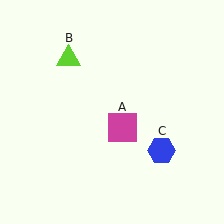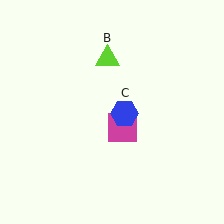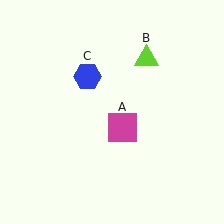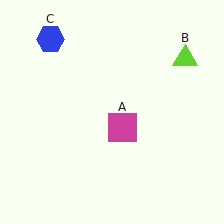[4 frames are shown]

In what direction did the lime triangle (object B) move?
The lime triangle (object B) moved right.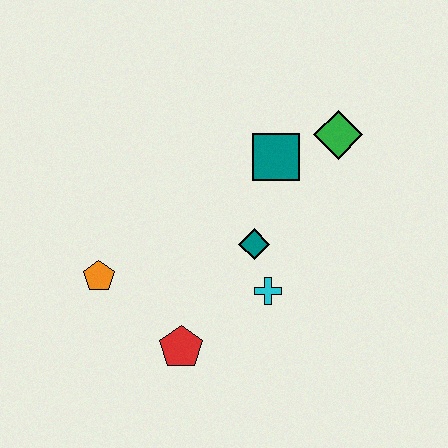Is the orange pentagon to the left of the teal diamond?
Yes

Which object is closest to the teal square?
The green diamond is closest to the teal square.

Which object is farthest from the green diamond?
The orange pentagon is farthest from the green diamond.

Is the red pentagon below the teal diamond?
Yes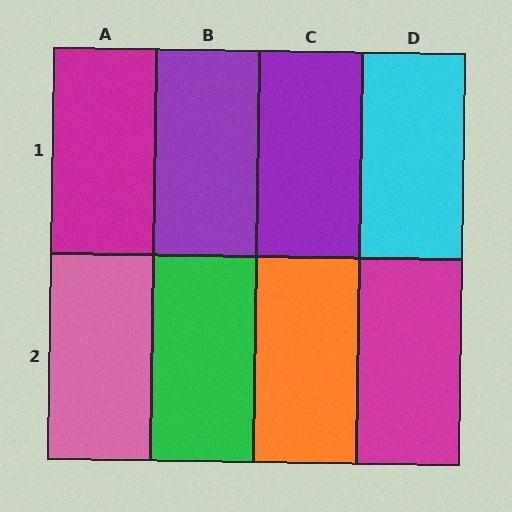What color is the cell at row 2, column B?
Green.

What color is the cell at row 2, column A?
Pink.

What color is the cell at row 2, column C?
Orange.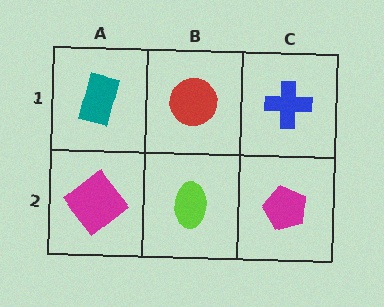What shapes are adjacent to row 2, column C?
A blue cross (row 1, column C), a lime ellipse (row 2, column B).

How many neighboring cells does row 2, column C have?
2.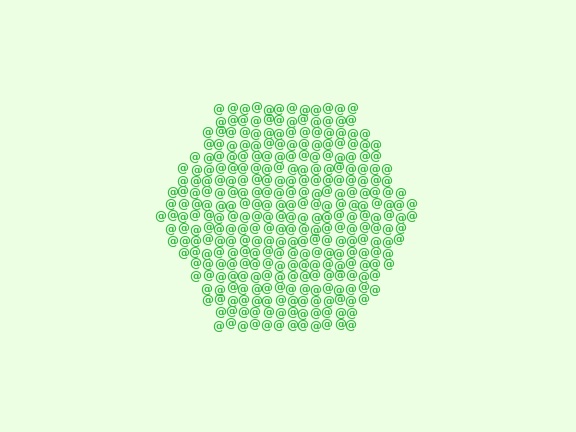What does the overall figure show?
The overall figure shows a hexagon.